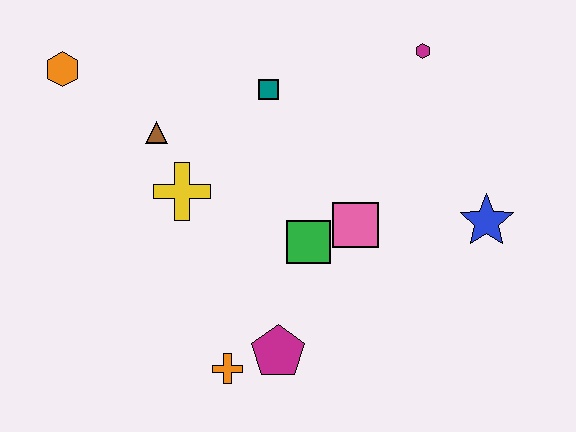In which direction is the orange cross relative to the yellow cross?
The orange cross is below the yellow cross.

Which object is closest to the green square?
The pink square is closest to the green square.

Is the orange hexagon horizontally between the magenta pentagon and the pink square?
No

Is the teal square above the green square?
Yes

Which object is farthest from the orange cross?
The magenta hexagon is farthest from the orange cross.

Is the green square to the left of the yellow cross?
No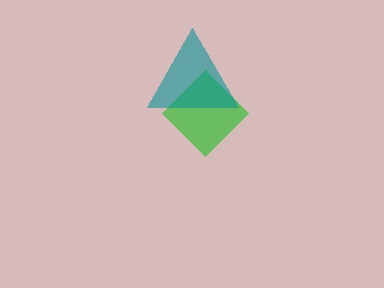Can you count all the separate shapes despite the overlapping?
Yes, there are 2 separate shapes.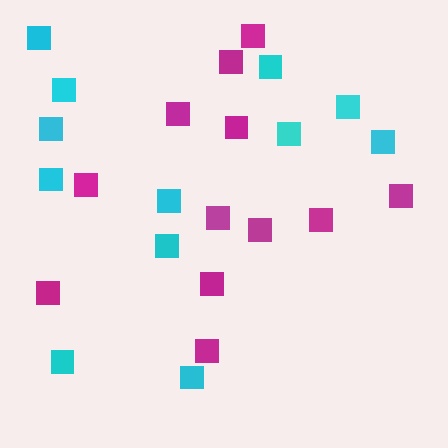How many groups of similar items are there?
There are 2 groups: one group of cyan squares (12) and one group of magenta squares (12).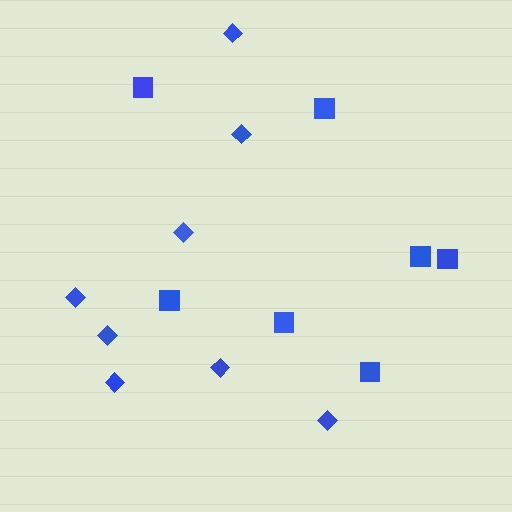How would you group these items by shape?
There are 2 groups: one group of squares (7) and one group of diamonds (8).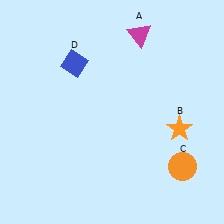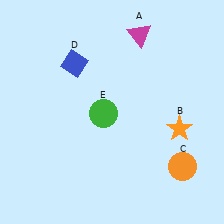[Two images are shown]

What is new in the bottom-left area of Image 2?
A green circle (E) was added in the bottom-left area of Image 2.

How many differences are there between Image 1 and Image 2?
There is 1 difference between the two images.